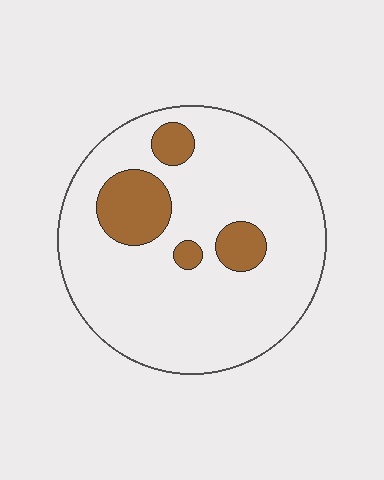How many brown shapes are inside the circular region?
4.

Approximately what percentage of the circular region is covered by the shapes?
Approximately 15%.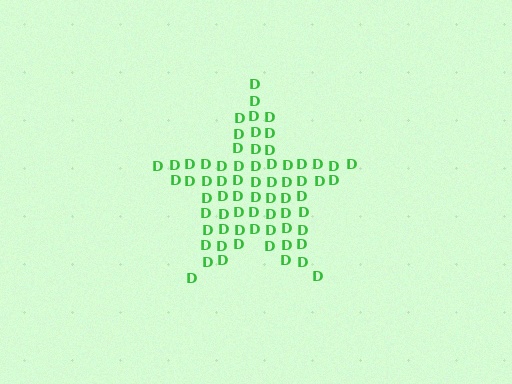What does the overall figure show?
The overall figure shows a star.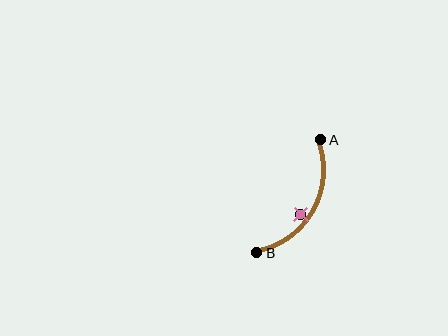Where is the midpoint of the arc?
The arc midpoint is the point on the curve farthest from the straight line joining A and B. It sits to the right of that line.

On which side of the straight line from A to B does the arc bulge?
The arc bulges to the right of the straight line connecting A and B.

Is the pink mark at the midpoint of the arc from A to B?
No — the pink mark does not lie on the arc at all. It sits slightly inside the curve.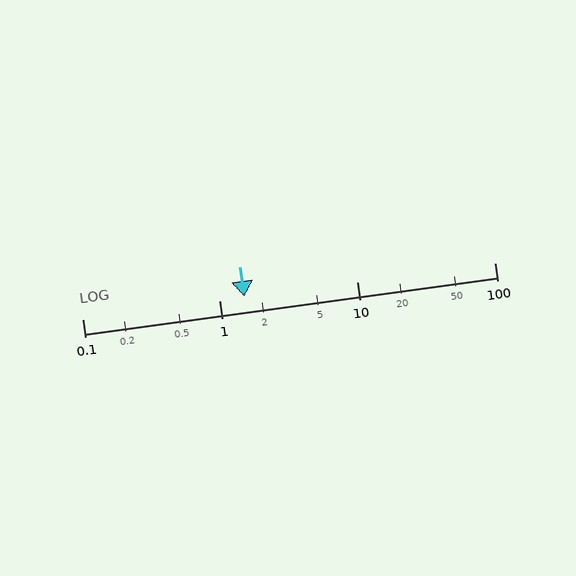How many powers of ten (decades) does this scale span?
The scale spans 3 decades, from 0.1 to 100.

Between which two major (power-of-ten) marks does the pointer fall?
The pointer is between 1 and 10.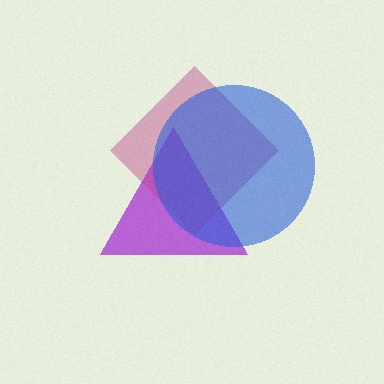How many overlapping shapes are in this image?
There are 3 overlapping shapes in the image.